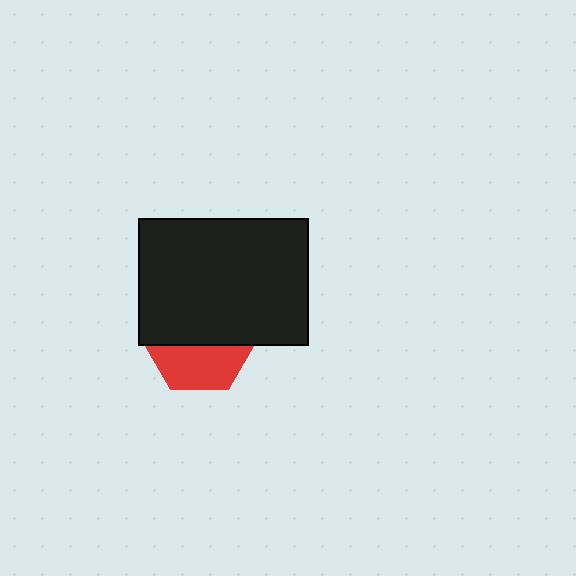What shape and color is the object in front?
The object in front is a black rectangle.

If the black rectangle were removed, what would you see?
You would see the complete red hexagon.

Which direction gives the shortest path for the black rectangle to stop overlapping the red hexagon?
Moving up gives the shortest separation.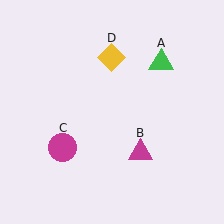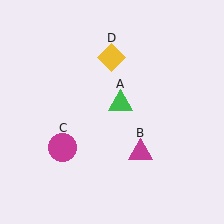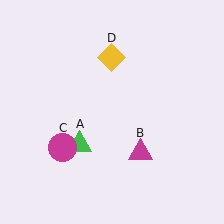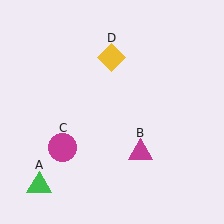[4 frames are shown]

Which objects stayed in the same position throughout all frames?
Magenta triangle (object B) and magenta circle (object C) and yellow diamond (object D) remained stationary.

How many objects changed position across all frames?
1 object changed position: green triangle (object A).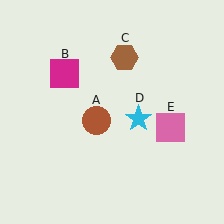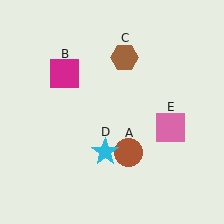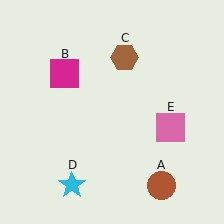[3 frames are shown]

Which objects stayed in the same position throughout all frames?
Magenta square (object B) and brown hexagon (object C) and pink square (object E) remained stationary.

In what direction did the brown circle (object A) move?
The brown circle (object A) moved down and to the right.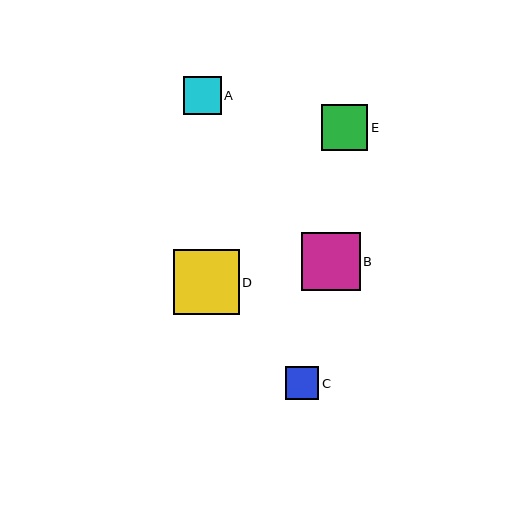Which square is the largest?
Square D is the largest with a size of approximately 65 pixels.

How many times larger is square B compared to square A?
Square B is approximately 1.5 times the size of square A.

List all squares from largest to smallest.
From largest to smallest: D, B, E, A, C.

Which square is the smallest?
Square C is the smallest with a size of approximately 33 pixels.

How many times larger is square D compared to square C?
Square D is approximately 2.0 times the size of square C.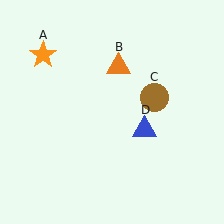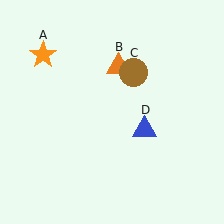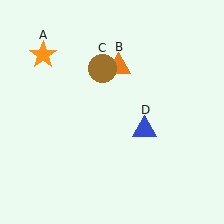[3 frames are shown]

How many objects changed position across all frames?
1 object changed position: brown circle (object C).